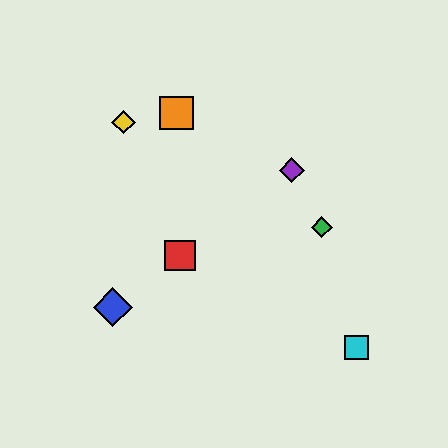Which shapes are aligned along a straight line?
The red square, the blue diamond, the purple diamond are aligned along a straight line.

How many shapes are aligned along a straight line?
3 shapes (the red square, the blue diamond, the purple diamond) are aligned along a straight line.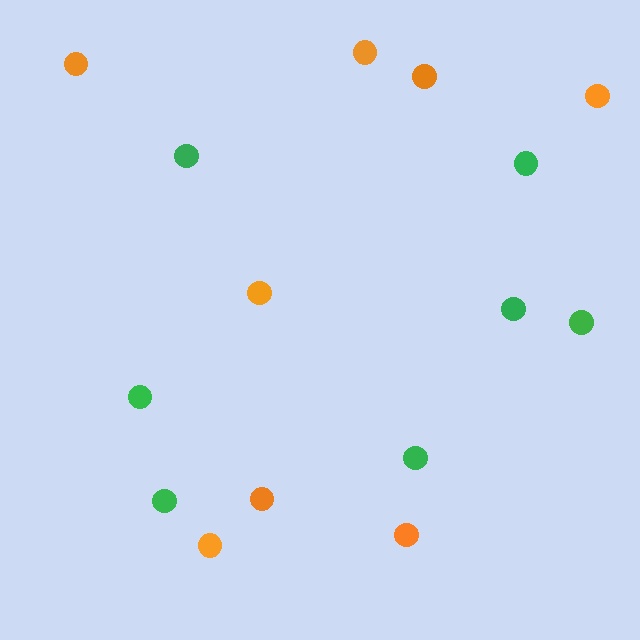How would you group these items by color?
There are 2 groups: one group of green circles (7) and one group of orange circles (8).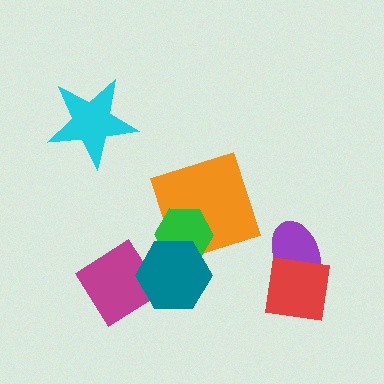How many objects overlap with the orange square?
1 object overlaps with the orange square.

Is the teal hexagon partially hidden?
No, no other shape covers it.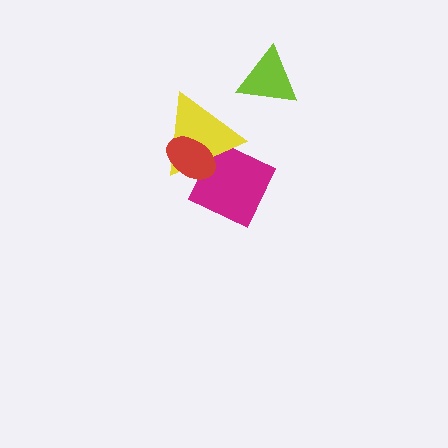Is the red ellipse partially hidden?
No, no other shape covers it.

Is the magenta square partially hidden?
Yes, it is partially covered by another shape.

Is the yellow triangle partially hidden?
Yes, it is partially covered by another shape.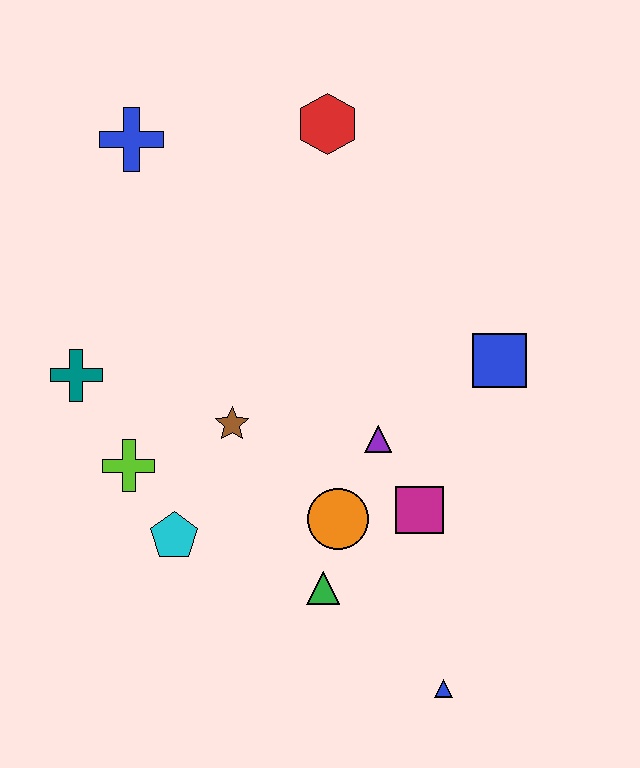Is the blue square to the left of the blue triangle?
No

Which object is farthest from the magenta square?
The blue cross is farthest from the magenta square.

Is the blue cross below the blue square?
No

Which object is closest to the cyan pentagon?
The lime cross is closest to the cyan pentagon.